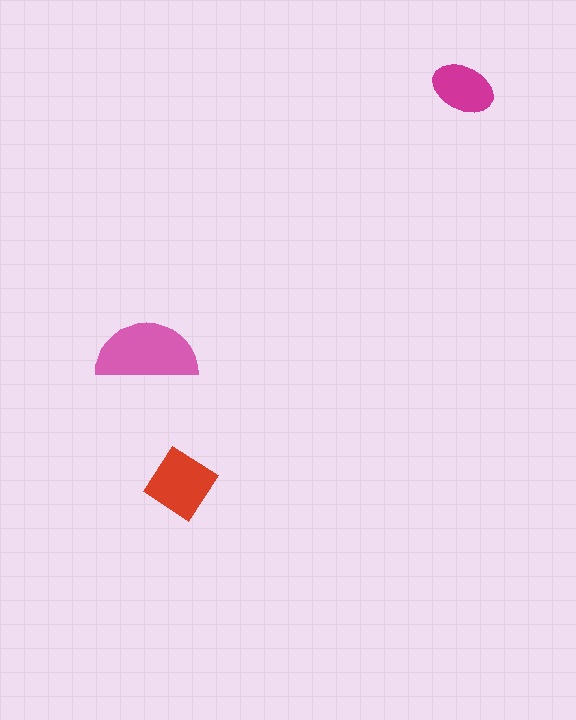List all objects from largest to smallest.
The pink semicircle, the red diamond, the magenta ellipse.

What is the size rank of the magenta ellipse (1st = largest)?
3rd.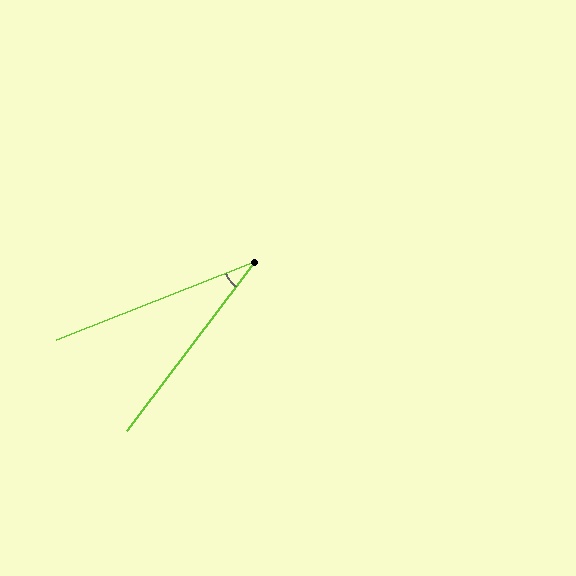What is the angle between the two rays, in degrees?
Approximately 31 degrees.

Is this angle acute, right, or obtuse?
It is acute.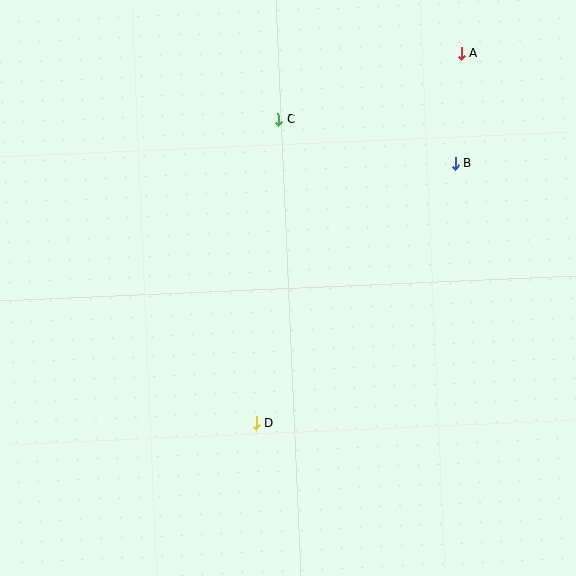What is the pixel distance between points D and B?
The distance between D and B is 327 pixels.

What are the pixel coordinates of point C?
Point C is at (278, 119).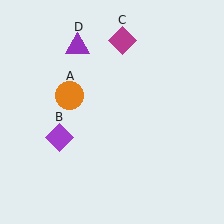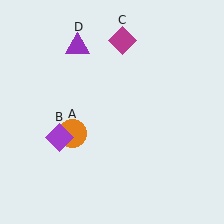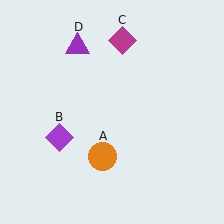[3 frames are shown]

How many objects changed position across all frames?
1 object changed position: orange circle (object A).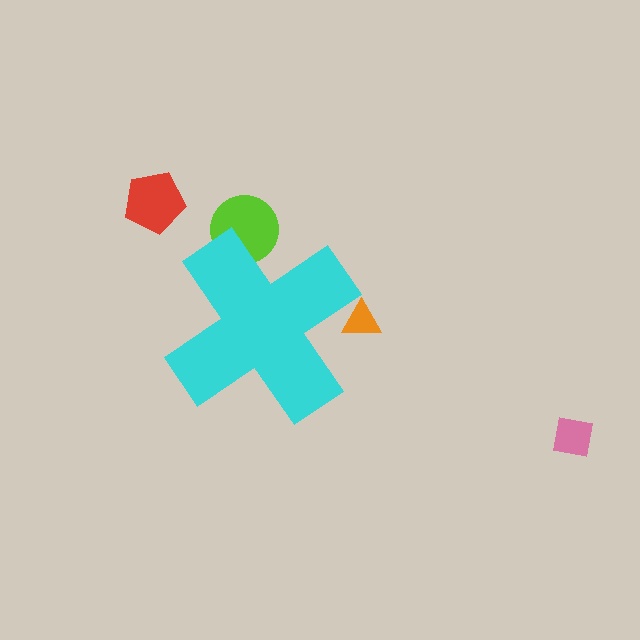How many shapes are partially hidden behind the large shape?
2 shapes are partially hidden.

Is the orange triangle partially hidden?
Yes, the orange triangle is partially hidden behind the cyan cross.